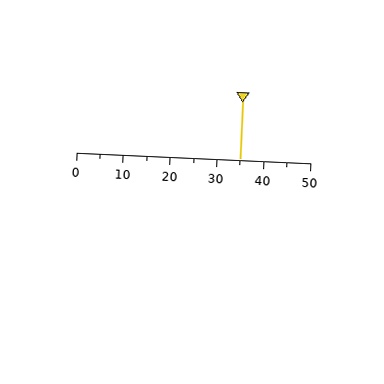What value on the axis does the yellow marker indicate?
The marker indicates approximately 35.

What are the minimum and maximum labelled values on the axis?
The axis runs from 0 to 50.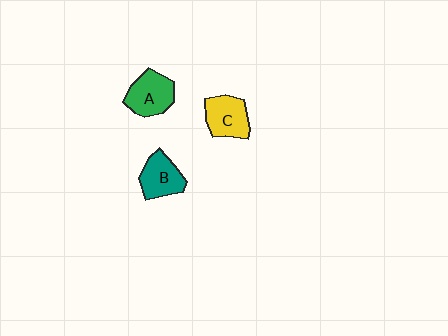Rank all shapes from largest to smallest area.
From largest to smallest: A (green), C (yellow), B (teal).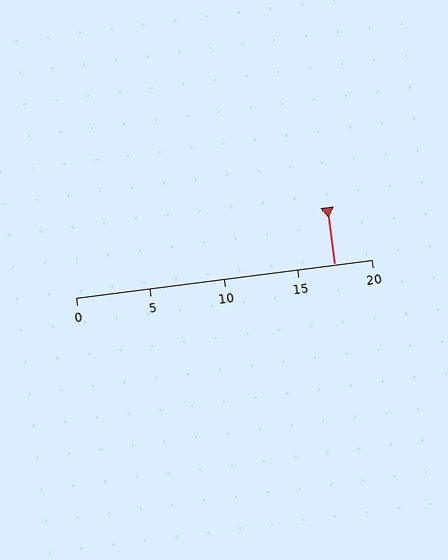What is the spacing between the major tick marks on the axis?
The major ticks are spaced 5 apart.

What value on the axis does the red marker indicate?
The marker indicates approximately 17.5.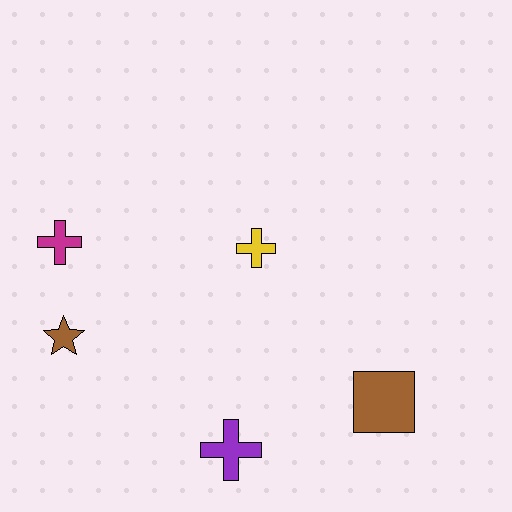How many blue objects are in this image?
There are no blue objects.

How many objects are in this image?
There are 5 objects.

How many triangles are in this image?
There are no triangles.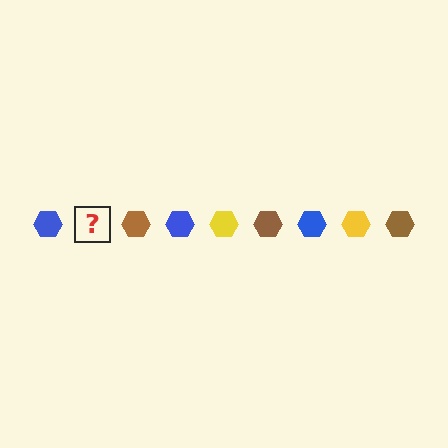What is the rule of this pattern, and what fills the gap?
The rule is that the pattern cycles through blue, yellow, brown hexagons. The gap should be filled with a yellow hexagon.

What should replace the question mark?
The question mark should be replaced with a yellow hexagon.